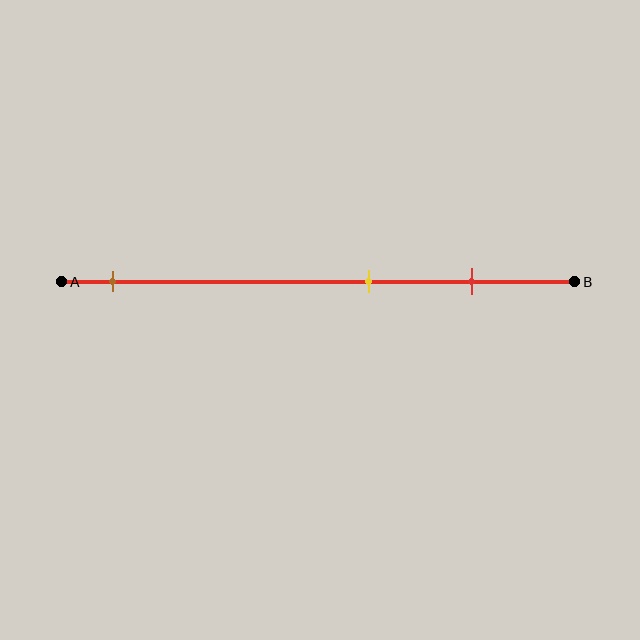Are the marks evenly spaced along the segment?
No, the marks are not evenly spaced.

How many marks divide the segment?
There are 3 marks dividing the segment.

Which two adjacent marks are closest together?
The yellow and red marks are the closest adjacent pair.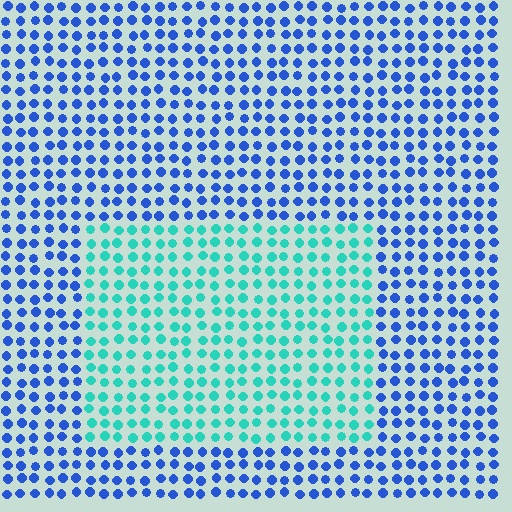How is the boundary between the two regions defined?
The boundary is defined purely by a slight shift in hue (about 53 degrees). Spacing, size, and orientation are identical on both sides.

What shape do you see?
I see a rectangle.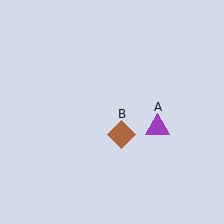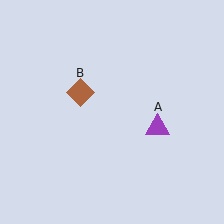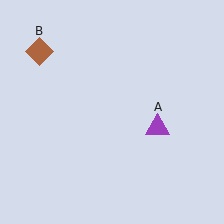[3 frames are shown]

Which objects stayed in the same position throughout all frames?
Purple triangle (object A) remained stationary.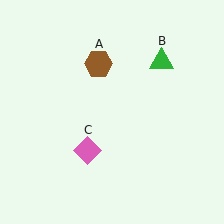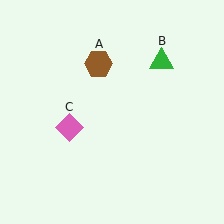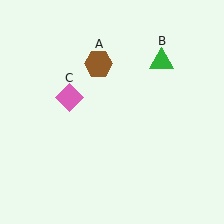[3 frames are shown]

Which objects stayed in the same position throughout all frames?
Brown hexagon (object A) and green triangle (object B) remained stationary.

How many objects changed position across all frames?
1 object changed position: pink diamond (object C).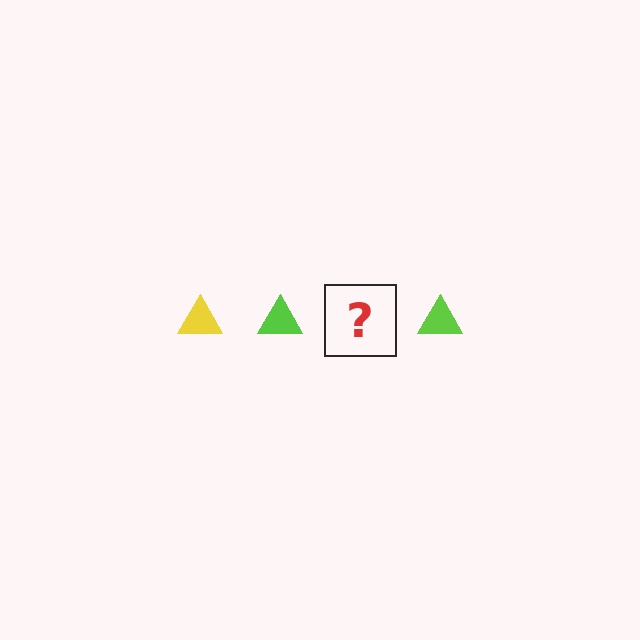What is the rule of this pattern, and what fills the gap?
The rule is that the pattern cycles through yellow, lime triangles. The gap should be filled with a yellow triangle.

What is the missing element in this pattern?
The missing element is a yellow triangle.